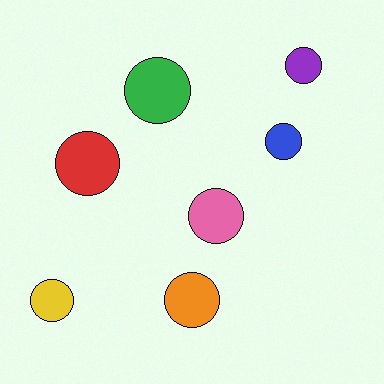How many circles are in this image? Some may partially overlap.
There are 7 circles.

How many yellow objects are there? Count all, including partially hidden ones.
There is 1 yellow object.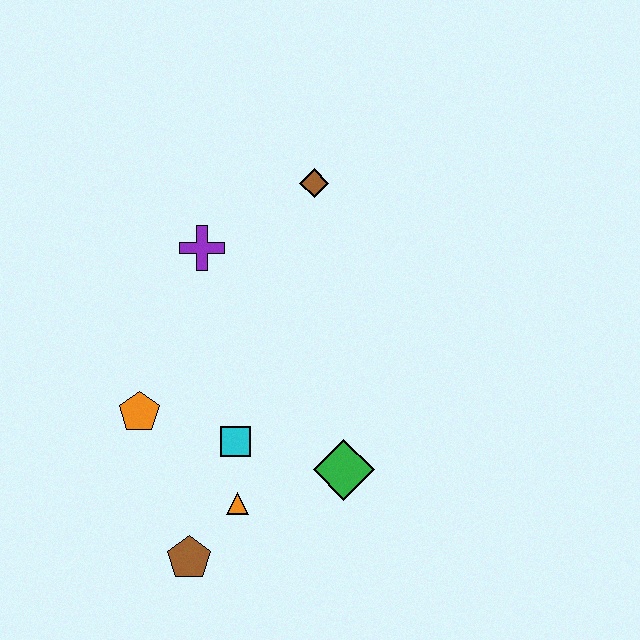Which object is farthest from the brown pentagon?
The brown diamond is farthest from the brown pentagon.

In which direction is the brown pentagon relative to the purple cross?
The brown pentagon is below the purple cross.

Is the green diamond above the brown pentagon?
Yes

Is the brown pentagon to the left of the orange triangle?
Yes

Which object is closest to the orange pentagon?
The cyan square is closest to the orange pentagon.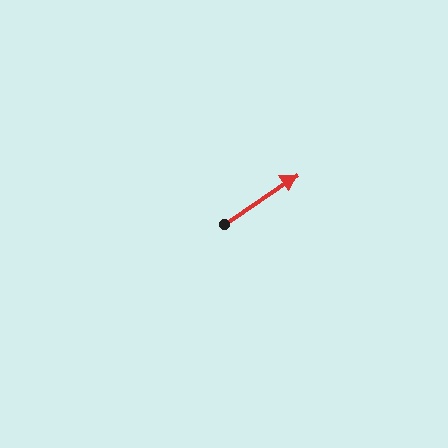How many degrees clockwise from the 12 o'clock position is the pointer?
Approximately 56 degrees.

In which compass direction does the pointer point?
Northeast.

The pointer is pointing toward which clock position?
Roughly 2 o'clock.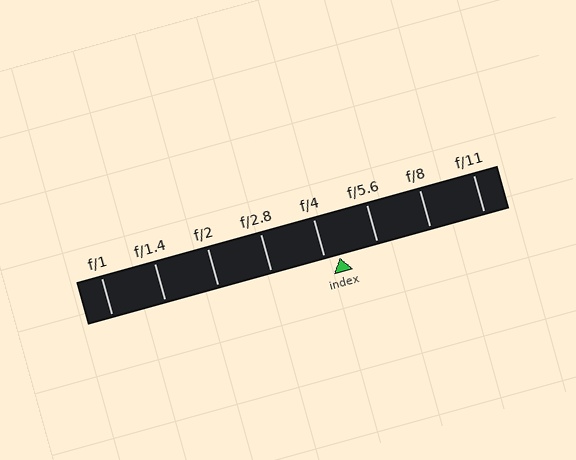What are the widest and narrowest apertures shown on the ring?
The widest aperture shown is f/1 and the narrowest is f/11.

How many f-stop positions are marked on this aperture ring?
There are 8 f-stop positions marked.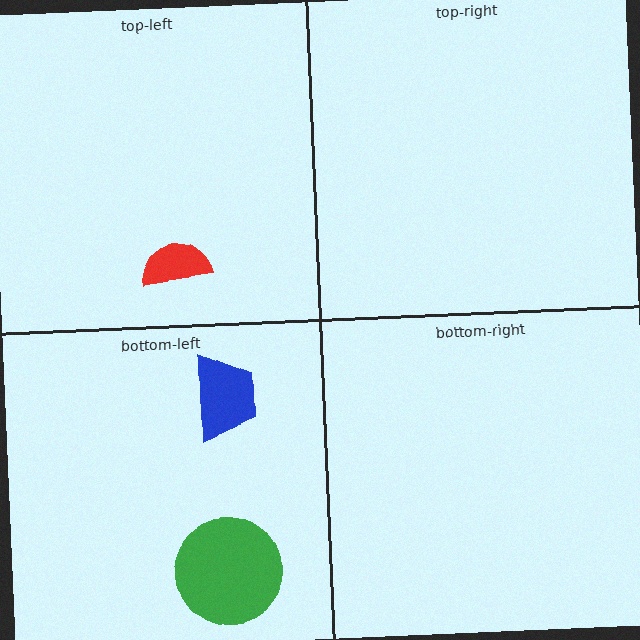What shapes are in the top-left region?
The red semicircle.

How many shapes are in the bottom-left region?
2.